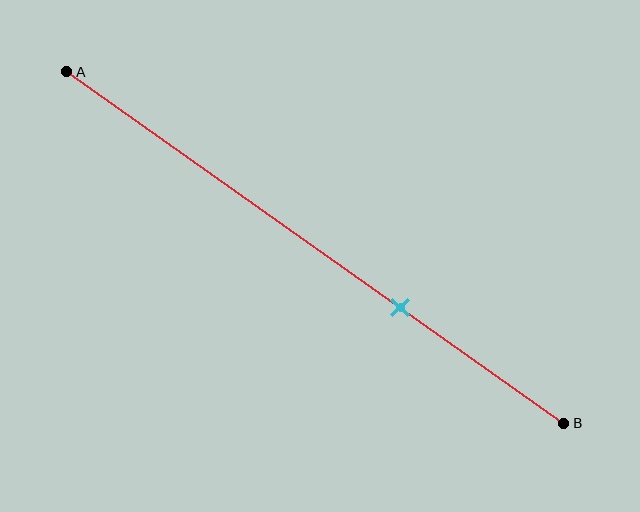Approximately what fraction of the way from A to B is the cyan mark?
The cyan mark is approximately 65% of the way from A to B.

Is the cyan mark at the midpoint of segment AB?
No, the mark is at about 65% from A, not at the 50% midpoint.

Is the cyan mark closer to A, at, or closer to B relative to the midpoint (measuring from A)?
The cyan mark is closer to point B than the midpoint of segment AB.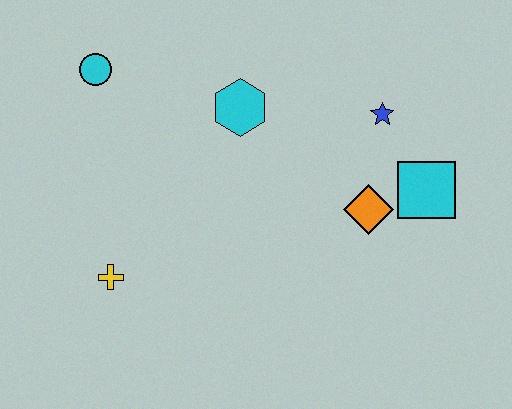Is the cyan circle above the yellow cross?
Yes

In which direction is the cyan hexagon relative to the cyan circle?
The cyan hexagon is to the right of the cyan circle.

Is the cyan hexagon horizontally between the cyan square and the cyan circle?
Yes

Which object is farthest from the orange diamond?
The cyan circle is farthest from the orange diamond.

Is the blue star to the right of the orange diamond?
Yes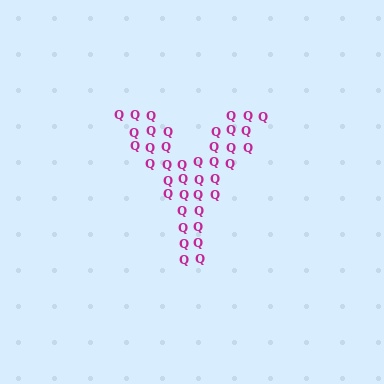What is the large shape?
The large shape is the letter Y.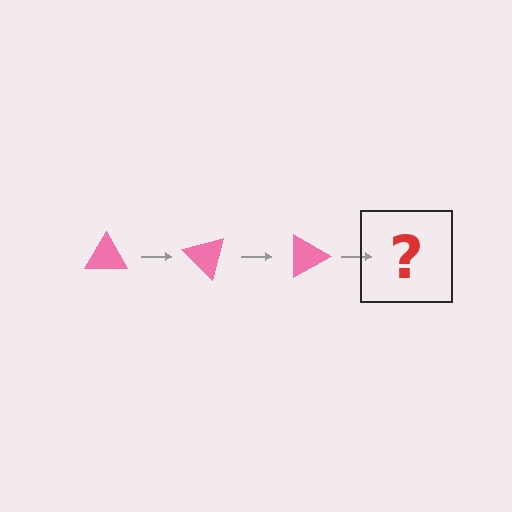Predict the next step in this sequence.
The next step is a pink triangle rotated 135 degrees.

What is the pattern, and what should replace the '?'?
The pattern is that the triangle rotates 45 degrees each step. The '?' should be a pink triangle rotated 135 degrees.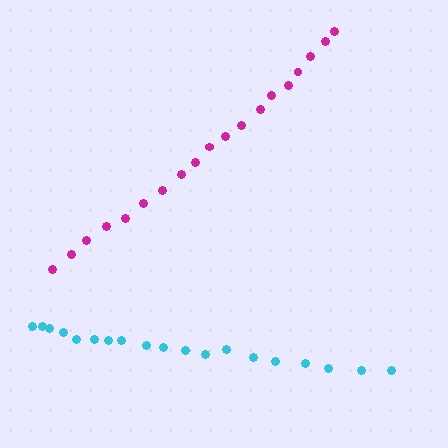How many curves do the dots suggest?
There are 2 distinct paths.